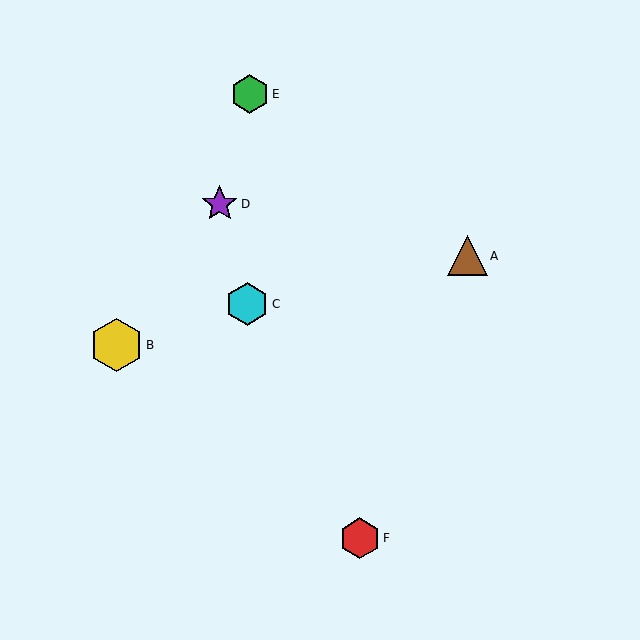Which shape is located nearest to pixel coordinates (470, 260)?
The brown triangle (labeled A) at (467, 256) is nearest to that location.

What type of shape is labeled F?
Shape F is a red hexagon.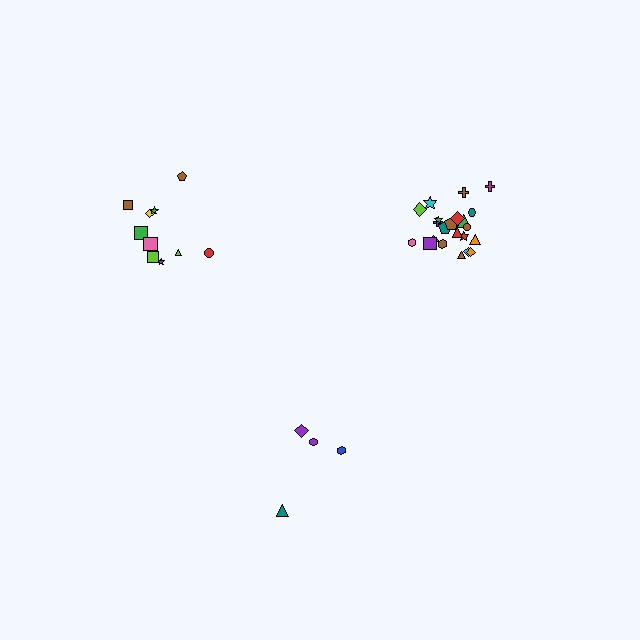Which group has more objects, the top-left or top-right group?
The top-right group.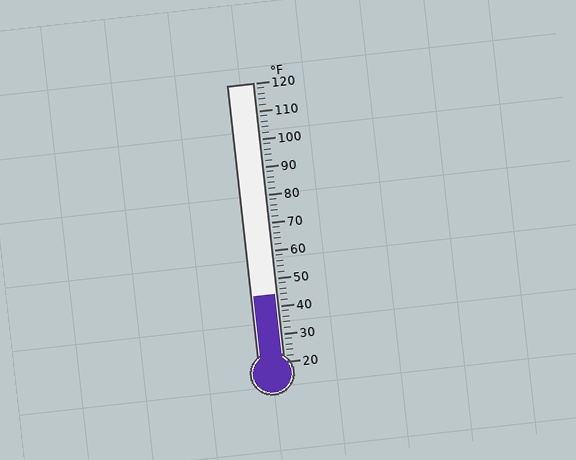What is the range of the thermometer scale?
The thermometer scale ranges from 20°F to 120°F.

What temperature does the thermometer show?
The thermometer shows approximately 44°F.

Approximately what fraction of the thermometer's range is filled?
The thermometer is filled to approximately 25% of its range.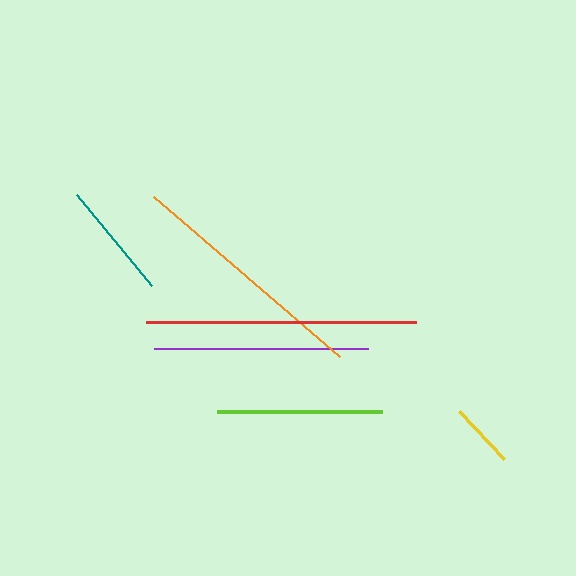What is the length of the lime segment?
The lime segment is approximately 165 pixels long.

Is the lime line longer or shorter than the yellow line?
The lime line is longer than the yellow line.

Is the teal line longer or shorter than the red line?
The red line is longer than the teal line.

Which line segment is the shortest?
The yellow line is the shortest at approximately 66 pixels.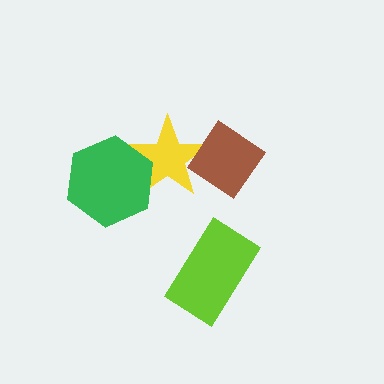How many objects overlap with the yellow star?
2 objects overlap with the yellow star.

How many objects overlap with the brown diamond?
1 object overlaps with the brown diamond.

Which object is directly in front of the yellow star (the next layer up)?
The brown diamond is directly in front of the yellow star.